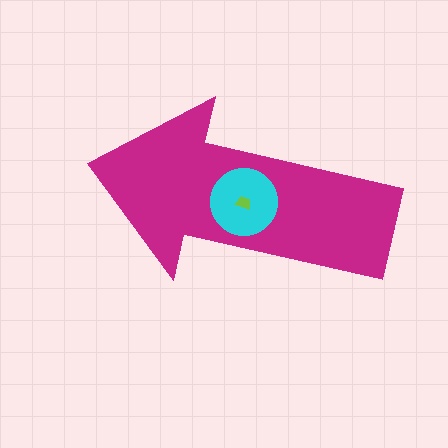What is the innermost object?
The lime trapezoid.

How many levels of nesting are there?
3.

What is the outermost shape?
The magenta arrow.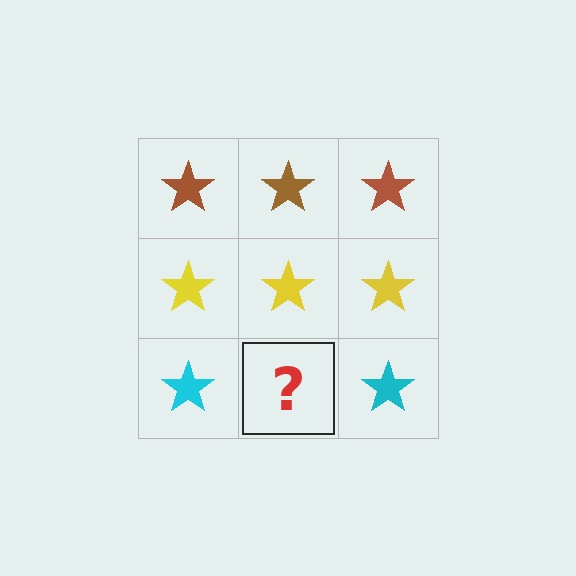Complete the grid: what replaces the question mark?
The question mark should be replaced with a cyan star.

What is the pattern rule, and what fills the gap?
The rule is that each row has a consistent color. The gap should be filled with a cyan star.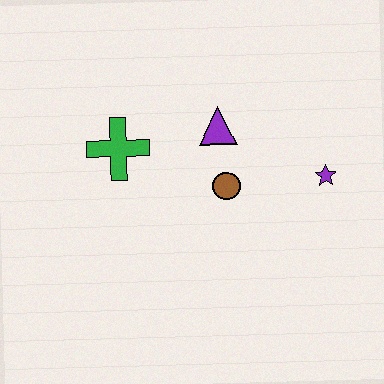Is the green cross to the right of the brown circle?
No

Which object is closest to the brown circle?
The purple triangle is closest to the brown circle.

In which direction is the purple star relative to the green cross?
The purple star is to the right of the green cross.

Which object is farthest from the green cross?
The purple star is farthest from the green cross.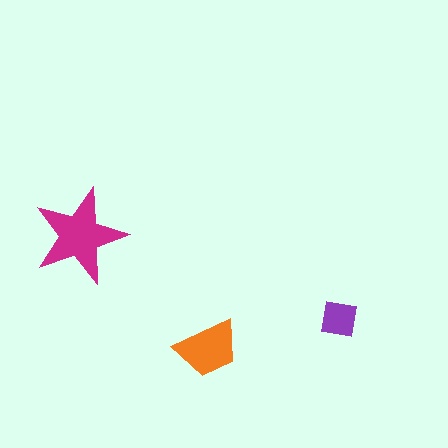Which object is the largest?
The magenta star.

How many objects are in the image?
There are 3 objects in the image.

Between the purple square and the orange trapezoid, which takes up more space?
The orange trapezoid.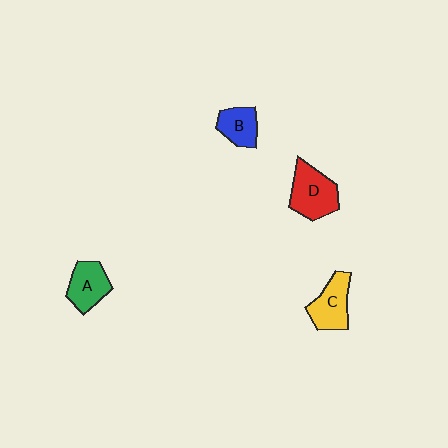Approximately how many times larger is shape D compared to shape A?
Approximately 1.3 times.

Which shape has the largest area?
Shape D (red).